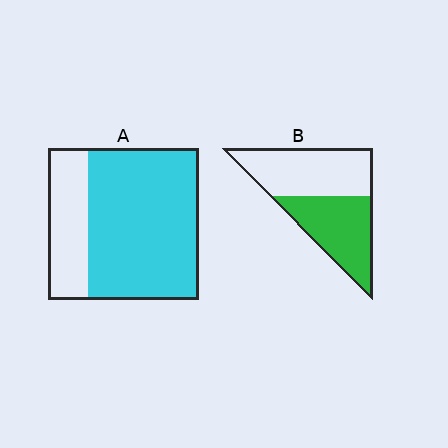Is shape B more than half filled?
Roughly half.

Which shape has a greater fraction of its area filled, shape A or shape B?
Shape A.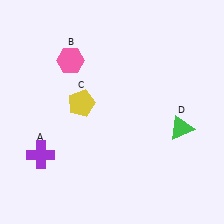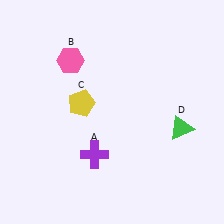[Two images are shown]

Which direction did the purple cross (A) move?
The purple cross (A) moved right.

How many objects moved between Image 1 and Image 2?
1 object moved between the two images.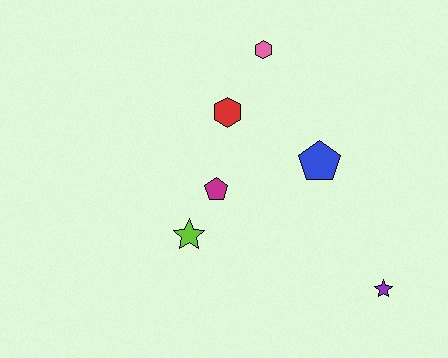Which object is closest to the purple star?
The blue pentagon is closest to the purple star.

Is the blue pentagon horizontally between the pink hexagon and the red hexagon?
No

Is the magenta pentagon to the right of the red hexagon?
No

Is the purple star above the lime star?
No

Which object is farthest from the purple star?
The pink hexagon is farthest from the purple star.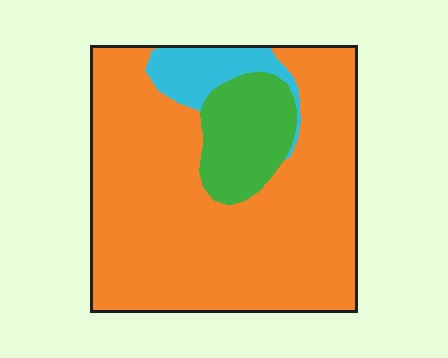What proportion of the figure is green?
Green takes up about one eighth (1/8) of the figure.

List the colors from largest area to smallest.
From largest to smallest: orange, green, cyan.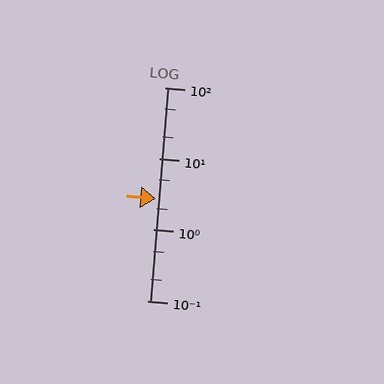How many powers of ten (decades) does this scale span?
The scale spans 3 decades, from 0.1 to 100.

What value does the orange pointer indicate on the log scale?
The pointer indicates approximately 2.7.